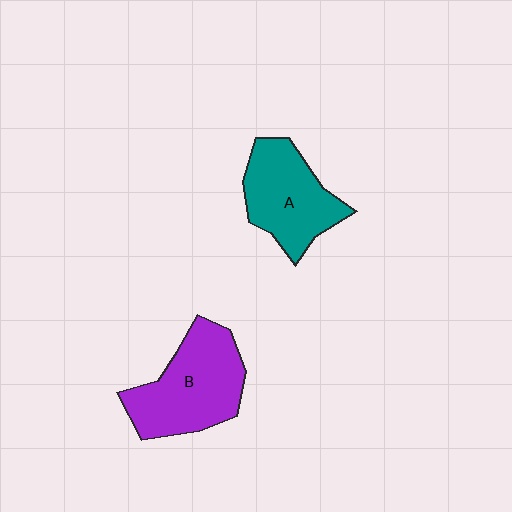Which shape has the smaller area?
Shape A (teal).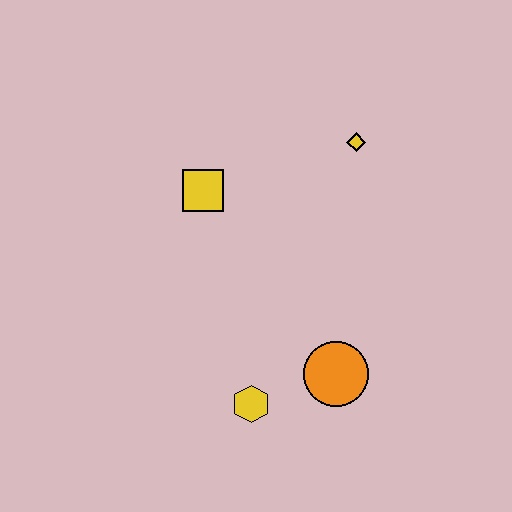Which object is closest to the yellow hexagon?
The orange circle is closest to the yellow hexagon.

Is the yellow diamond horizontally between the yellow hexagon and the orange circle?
No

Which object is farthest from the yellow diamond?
The yellow hexagon is farthest from the yellow diamond.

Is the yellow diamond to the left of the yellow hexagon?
No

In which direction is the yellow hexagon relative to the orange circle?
The yellow hexagon is to the left of the orange circle.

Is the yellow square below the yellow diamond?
Yes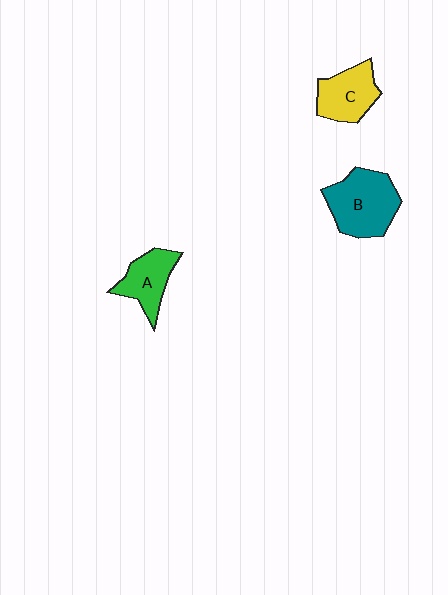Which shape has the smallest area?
Shape A (green).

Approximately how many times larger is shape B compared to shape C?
Approximately 1.4 times.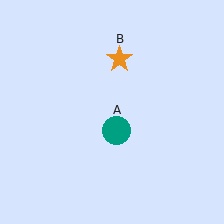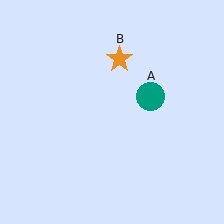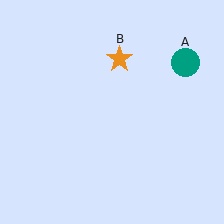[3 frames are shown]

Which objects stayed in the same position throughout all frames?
Orange star (object B) remained stationary.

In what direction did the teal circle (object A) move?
The teal circle (object A) moved up and to the right.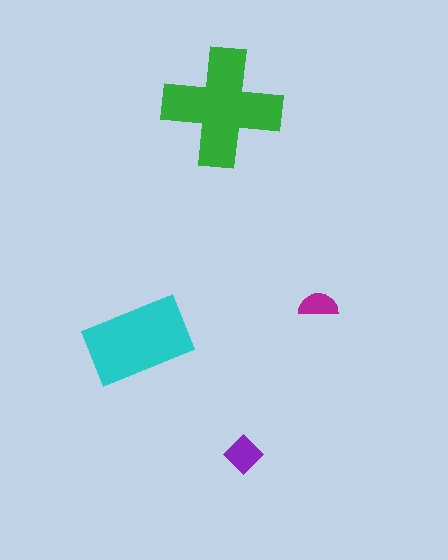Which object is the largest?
The green cross.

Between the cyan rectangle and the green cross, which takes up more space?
The green cross.